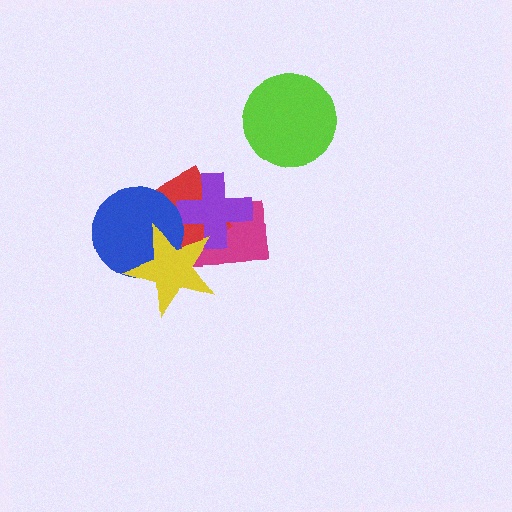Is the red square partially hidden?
Yes, it is partially covered by another shape.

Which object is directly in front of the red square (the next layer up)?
The purple cross is directly in front of the red square.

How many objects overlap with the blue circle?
3 objects overlap with the blue circle.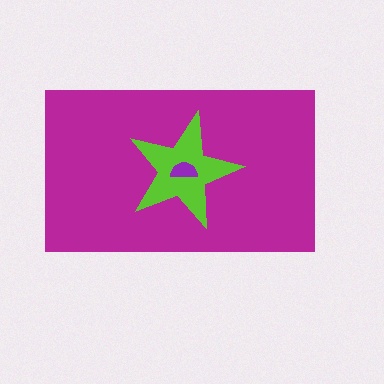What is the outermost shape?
The magenta rectangle.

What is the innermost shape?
The purple semicircle.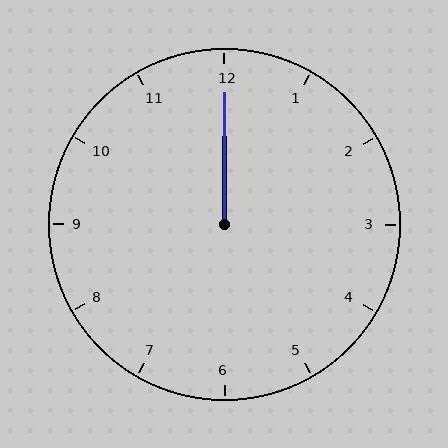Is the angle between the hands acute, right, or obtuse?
It is acute.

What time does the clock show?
12:00.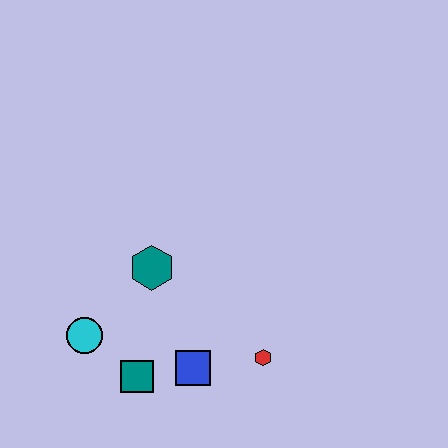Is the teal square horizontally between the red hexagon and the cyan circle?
Yes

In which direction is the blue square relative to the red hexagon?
The blue square is to the left of the red hexagon.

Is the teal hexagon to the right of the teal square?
Yes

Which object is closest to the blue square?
The teal square is closest to the blue square.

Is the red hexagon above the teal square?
Yes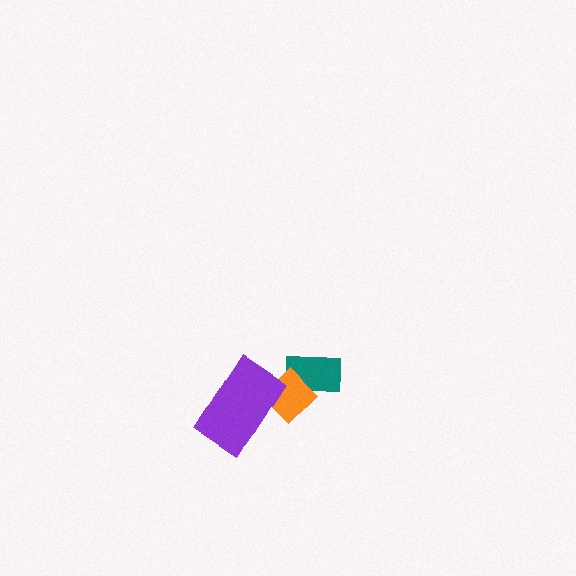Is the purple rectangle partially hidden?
No, no other shape covers it.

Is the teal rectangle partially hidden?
Yes, it is partially covered by another shape.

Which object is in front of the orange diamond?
The purple rectangle is in front of the orange diamond.